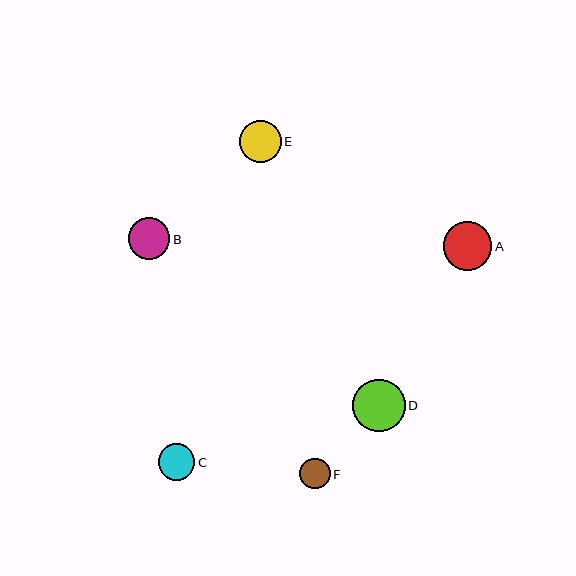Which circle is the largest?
Circle D is the largest with a size of approximately 52 pixels.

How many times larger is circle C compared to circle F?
Circle C is approximately 1.2 times the size of circle F.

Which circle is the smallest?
Circle F is the smallest with a size of approximately 30 pixels.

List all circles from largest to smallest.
From largest to smallest: D, A, E, B, C, F.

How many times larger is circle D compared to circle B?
Circle D is approximately 1.3 times the size of circle B.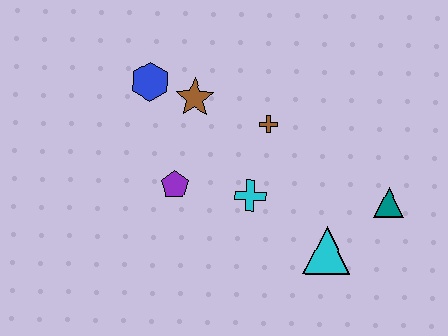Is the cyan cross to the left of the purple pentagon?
No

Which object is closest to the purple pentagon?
The cyan cross is closest to the purple pentagon.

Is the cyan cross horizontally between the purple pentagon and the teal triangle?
Yes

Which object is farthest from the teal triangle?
The blue hexagon is farthest from the teal triangle.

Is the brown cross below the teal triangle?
No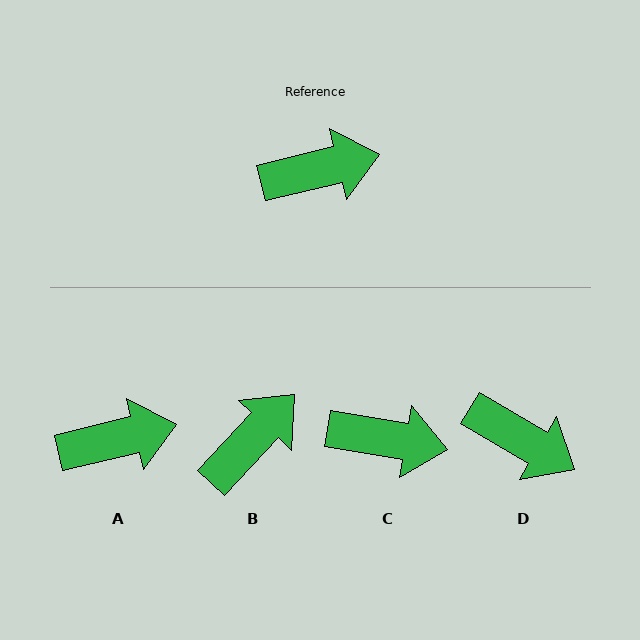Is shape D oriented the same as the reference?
No, it is off by about 44 degrees.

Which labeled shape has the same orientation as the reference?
A.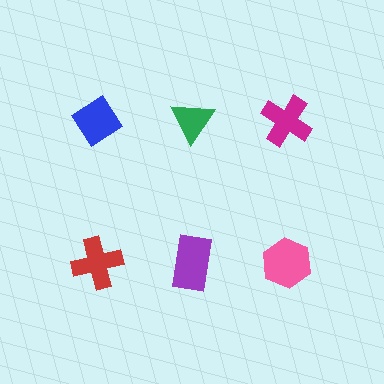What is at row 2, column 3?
A pink hexagon.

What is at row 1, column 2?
A green triangle.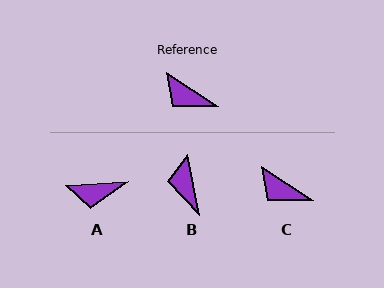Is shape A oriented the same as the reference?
No, it is off by about 37 degrees.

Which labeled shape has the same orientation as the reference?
C.